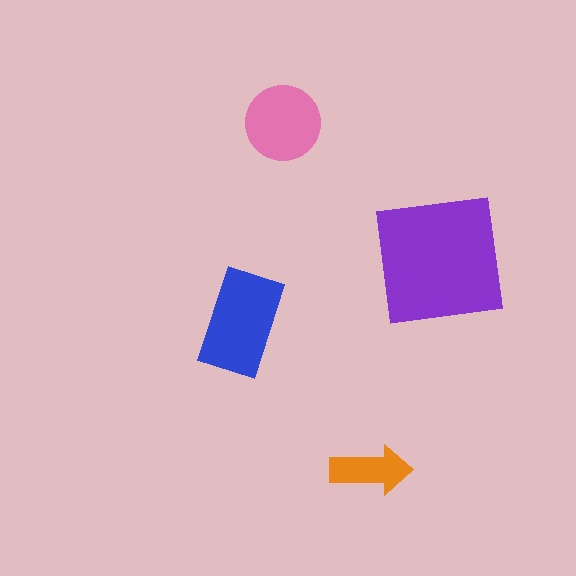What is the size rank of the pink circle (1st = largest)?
3rd.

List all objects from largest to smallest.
The purple square, the blue rectangle, the pink circle, the orange arrow.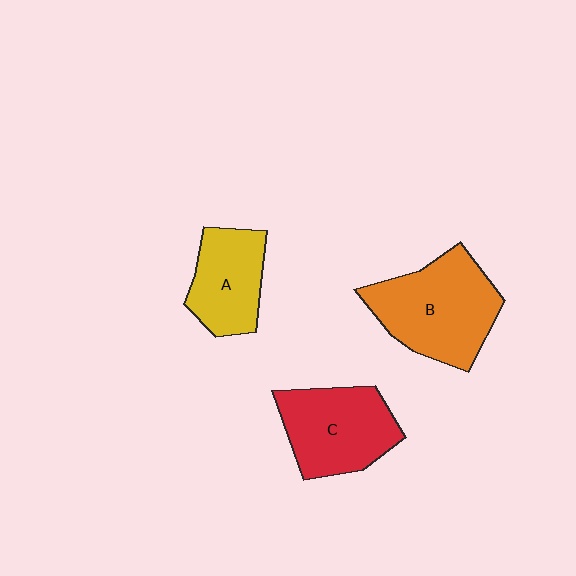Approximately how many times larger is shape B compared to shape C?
Approximately 1.2 times.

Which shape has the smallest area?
Shape A (yellow).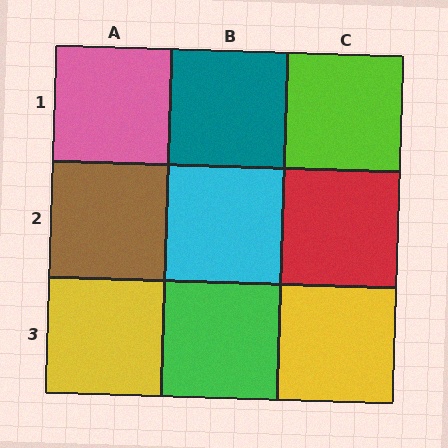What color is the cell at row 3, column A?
Yellow.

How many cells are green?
1 cell is green.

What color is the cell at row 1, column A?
Pink.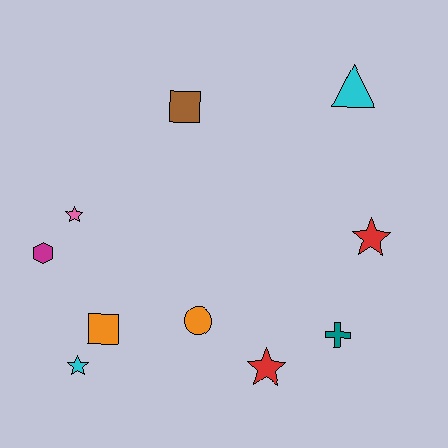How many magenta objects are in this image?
There is 1 magenta object.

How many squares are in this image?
There are 2 squares.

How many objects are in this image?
There are 10 objects.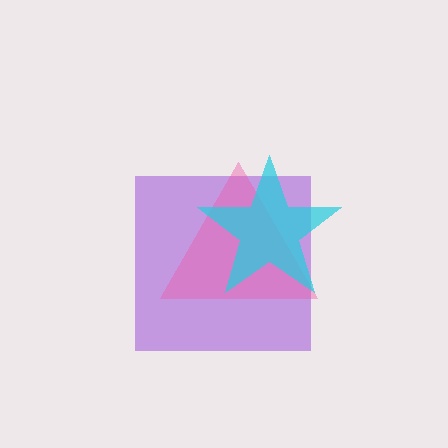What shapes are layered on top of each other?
The layered shapes are: a purple square, a pink triangle, a cyan star.